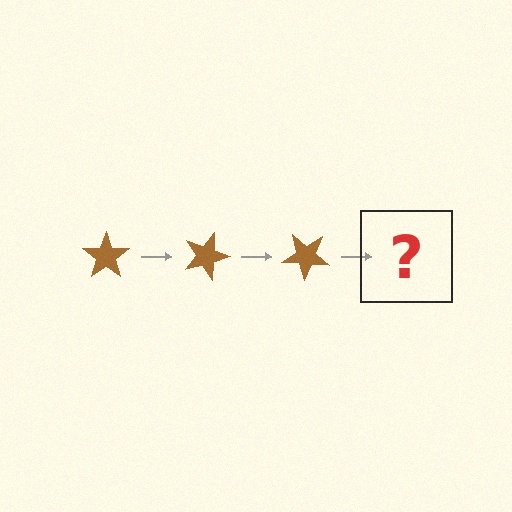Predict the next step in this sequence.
The next step is a brown star rotated 60 degrees.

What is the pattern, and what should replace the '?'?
The pattern is that the star rotates 20 degrees each step. The '?' should be a brown star rotated 60 degrees.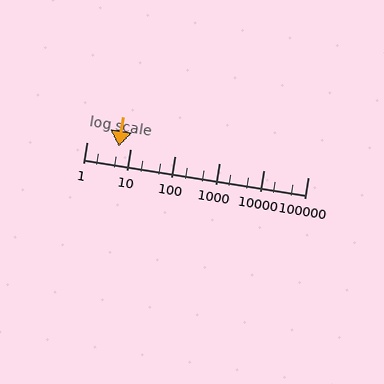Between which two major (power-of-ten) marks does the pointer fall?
The pointer is between 1 and 10.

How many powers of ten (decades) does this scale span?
The scale spans 5 decades, from 1 to 100000.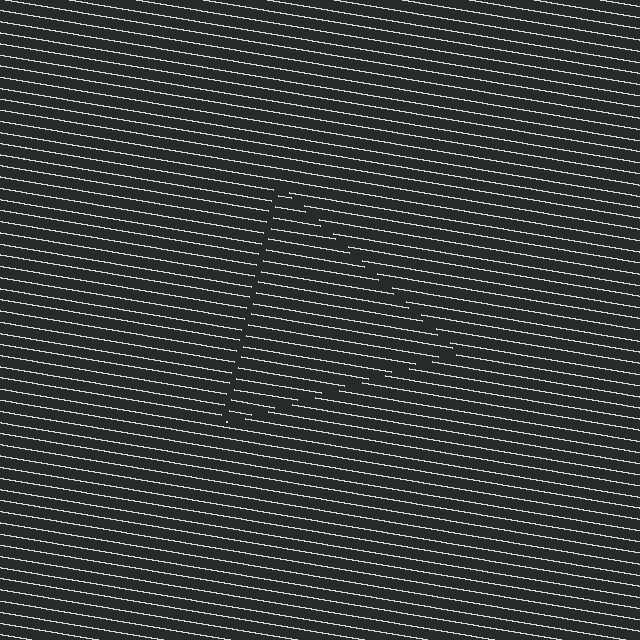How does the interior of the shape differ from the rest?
The interior of the shape contains the same grating, shifted by half a period — the contour is defined by the phase discontinuity where line-ends from the inner and outer gratings abut.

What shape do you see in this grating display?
An illusory triangle. The interior of the shape contains the same grating, shifted by half a period — the contour is defined by the phase discontinuity where line-ends from the inner and outer gratings abut.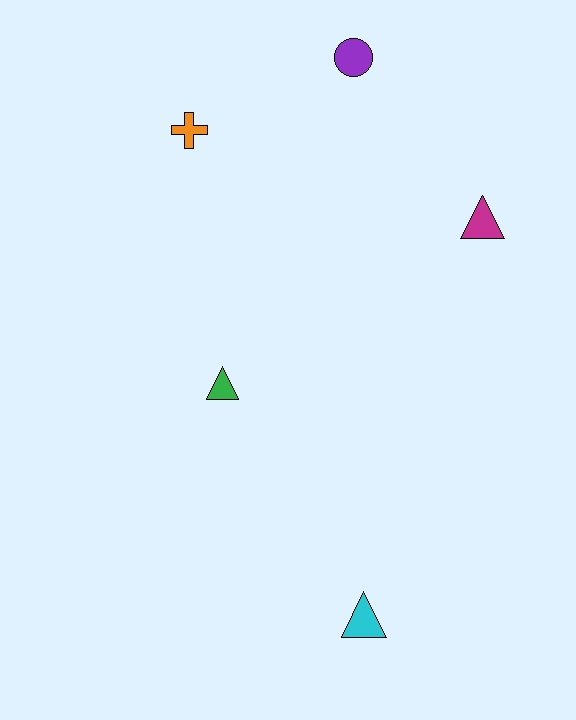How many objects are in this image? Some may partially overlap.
There are 5 objects.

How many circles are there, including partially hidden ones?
There is 1 circle.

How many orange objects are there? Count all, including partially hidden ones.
There is 1 orange object.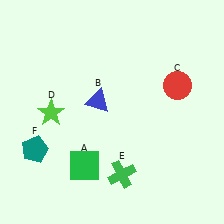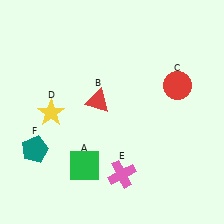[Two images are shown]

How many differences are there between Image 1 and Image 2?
There are 3 differences between the two images.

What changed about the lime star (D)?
In Image 1, D is lime. In Image 2, it changed to yellow.